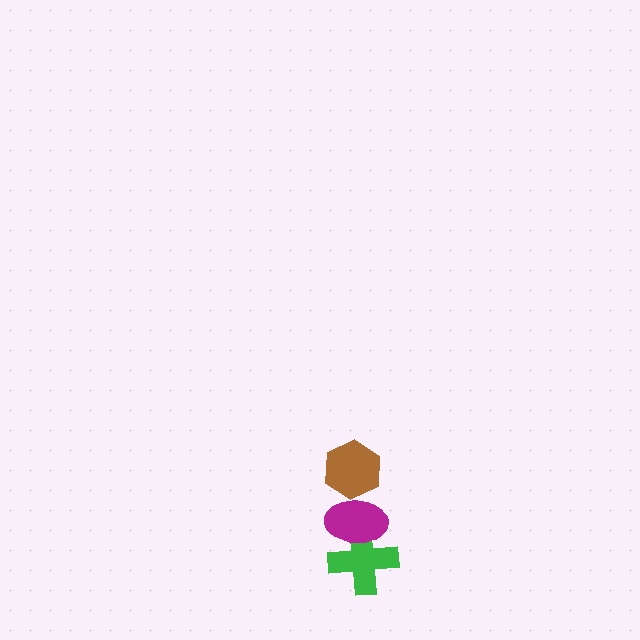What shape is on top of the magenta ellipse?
The brown hexagon is on top of the magenta ellipse.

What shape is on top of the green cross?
The magenta ellipse is on top of the green cross.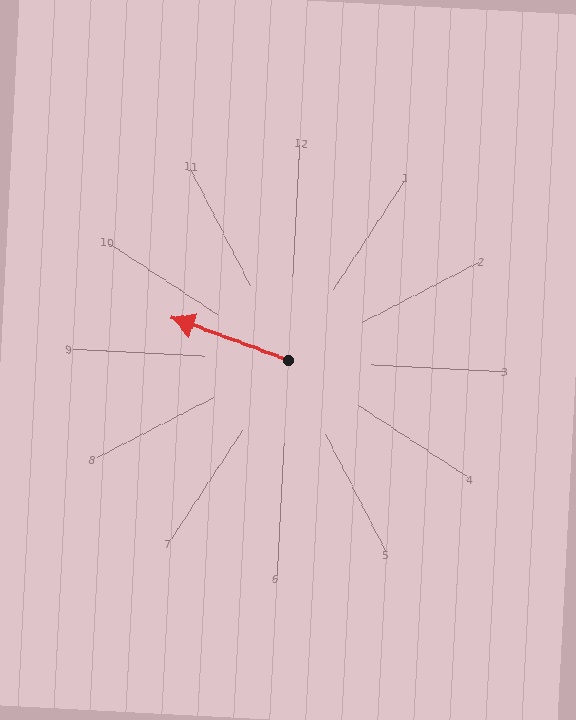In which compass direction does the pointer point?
West.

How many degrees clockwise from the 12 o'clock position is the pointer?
Approximately 287 degrees.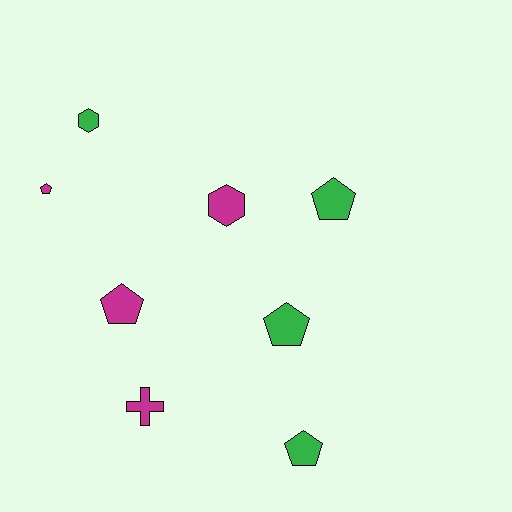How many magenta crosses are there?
There is 1 magenta cross.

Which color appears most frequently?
Green, with 4 objects.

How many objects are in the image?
There are 8 objects.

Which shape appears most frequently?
Pentagon, with 5 objects.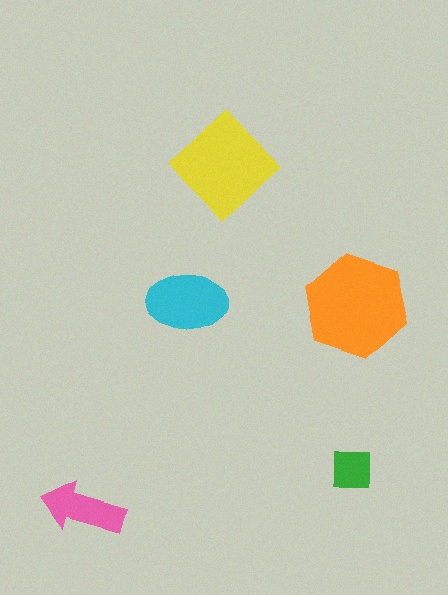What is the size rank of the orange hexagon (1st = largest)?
1st.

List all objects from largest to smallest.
The orange hexagon, the yellow diamond, the cyan ellipse, the pink arrow, the green square.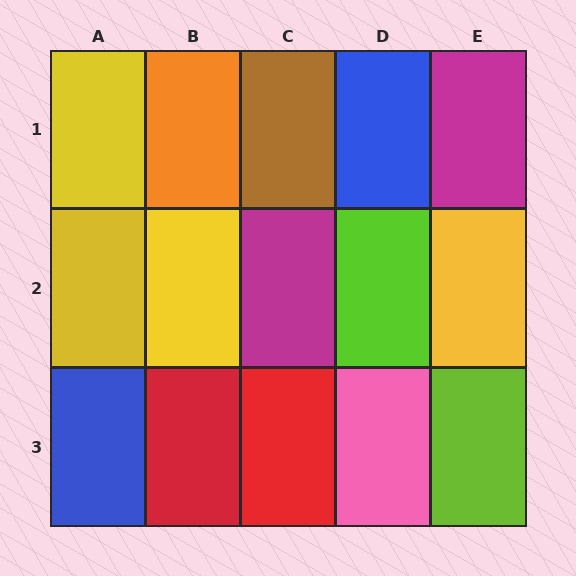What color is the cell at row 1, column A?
Yellow.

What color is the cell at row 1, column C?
Brown.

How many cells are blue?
2 cells are blue.